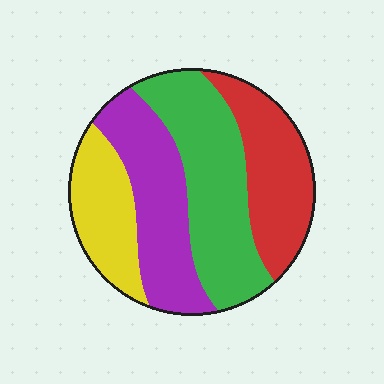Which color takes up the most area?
Green, at roughly 35%.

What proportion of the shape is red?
Red covers about 25% of the shape.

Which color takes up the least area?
Yellow, at roughly 20%.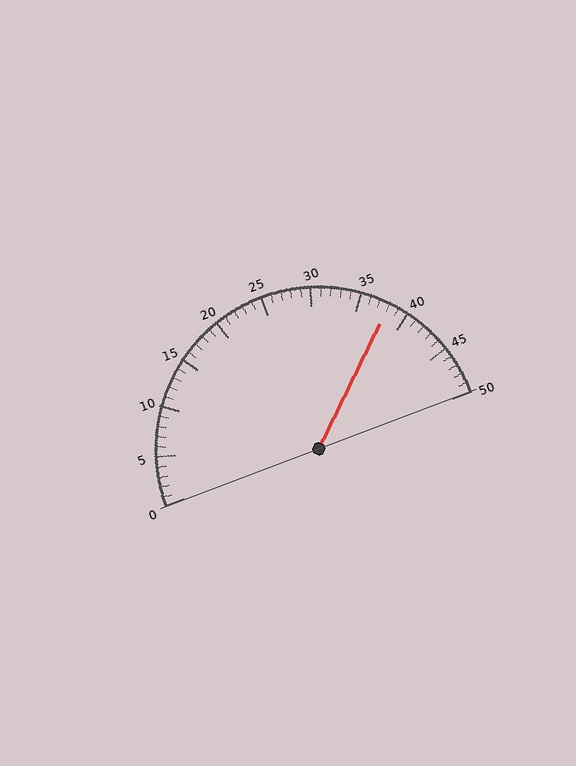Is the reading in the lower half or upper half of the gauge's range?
The reading is in the upper half of the range (0 to 50).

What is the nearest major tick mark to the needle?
The nearest major tick mark is 40.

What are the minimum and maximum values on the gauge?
The gauge ranges from 0 to 50.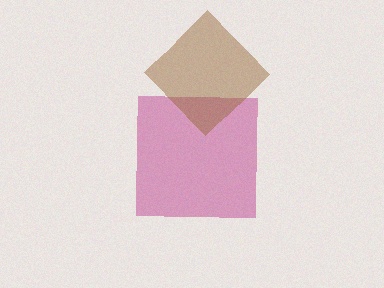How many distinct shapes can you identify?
There are 2 distinct shapes: a magenta square, a brown diamond.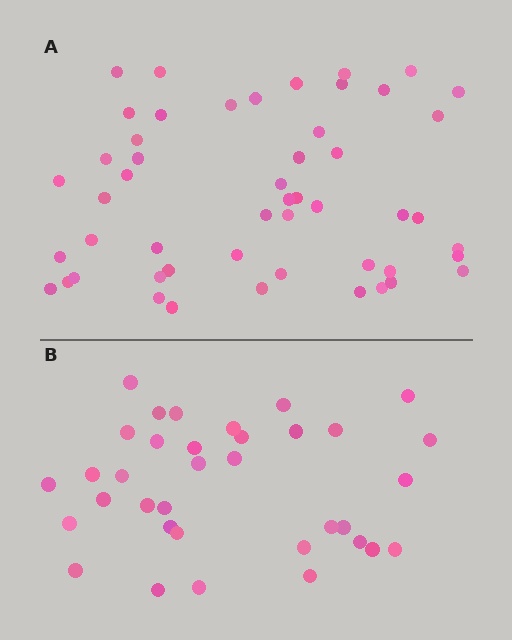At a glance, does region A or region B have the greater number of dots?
Region A (the top region) has more dots.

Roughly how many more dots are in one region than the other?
Region A has approximately 15 more dots than region B.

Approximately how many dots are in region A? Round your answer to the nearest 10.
About 50 dots. (The exact count is 51, which rounds to 50.)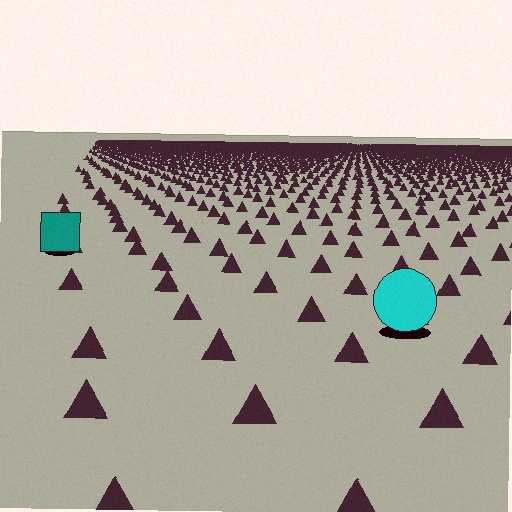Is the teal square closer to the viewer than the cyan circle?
No. The cyan circle is closer — you can tell from the texture gradient: the ground texture is coarser near it.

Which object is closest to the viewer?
The cyan circle is closest. The texture marks near it are larger and more spread out.